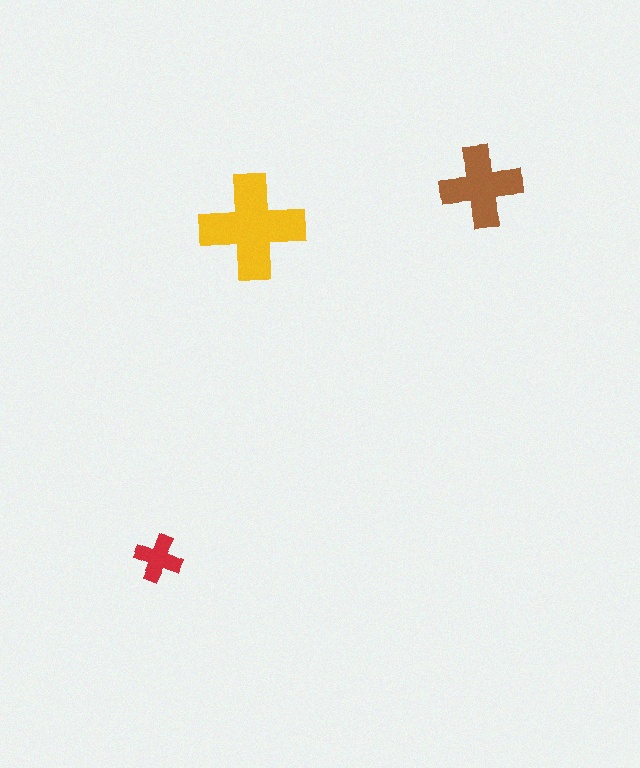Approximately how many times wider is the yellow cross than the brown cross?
About 1.5 times wider.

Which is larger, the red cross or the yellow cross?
The yellow one.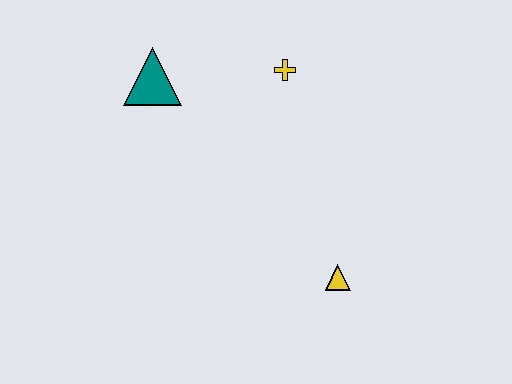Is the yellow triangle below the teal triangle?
Yes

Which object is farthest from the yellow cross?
The yellow triangle is farthest from the yellow cross.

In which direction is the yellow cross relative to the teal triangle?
The yellow cross is to the right of the teal triangle.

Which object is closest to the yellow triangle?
The yellow cross is closest to the yellow triangle.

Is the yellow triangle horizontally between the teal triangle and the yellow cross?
No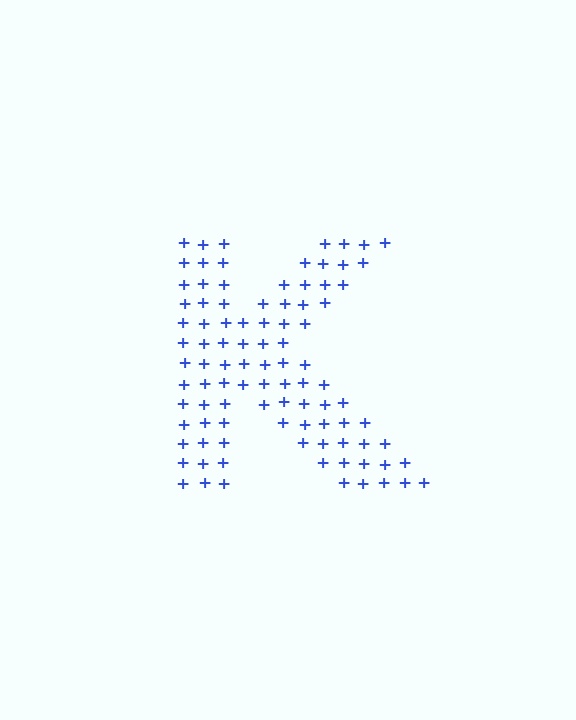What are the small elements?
The small elements are plus signs.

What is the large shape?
The large shape is the letter K.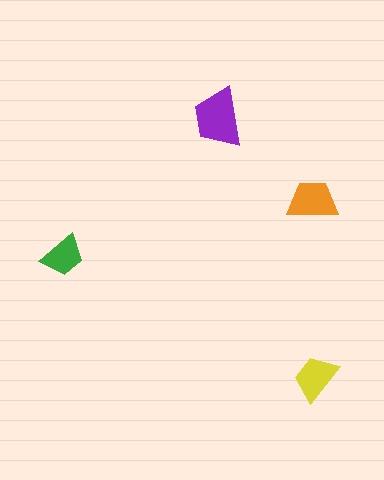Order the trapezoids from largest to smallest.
the purple one, the orange one, the yellow one, the green one.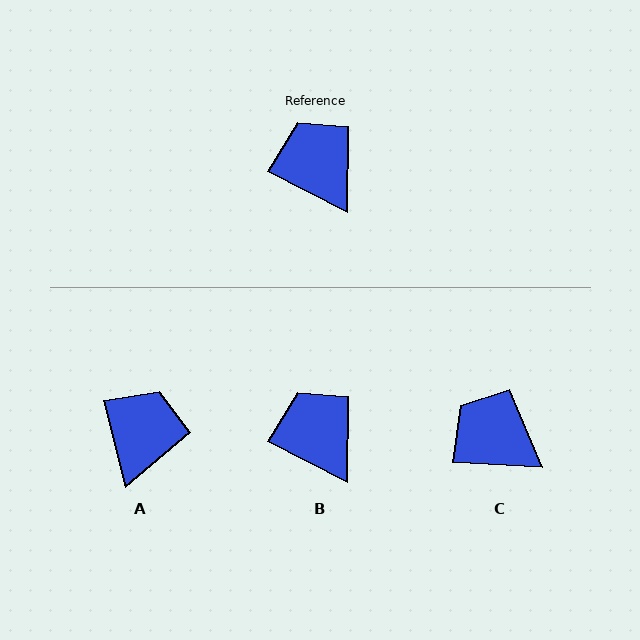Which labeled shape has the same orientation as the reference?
B.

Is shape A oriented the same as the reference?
No, it is off by about 49 degrees.